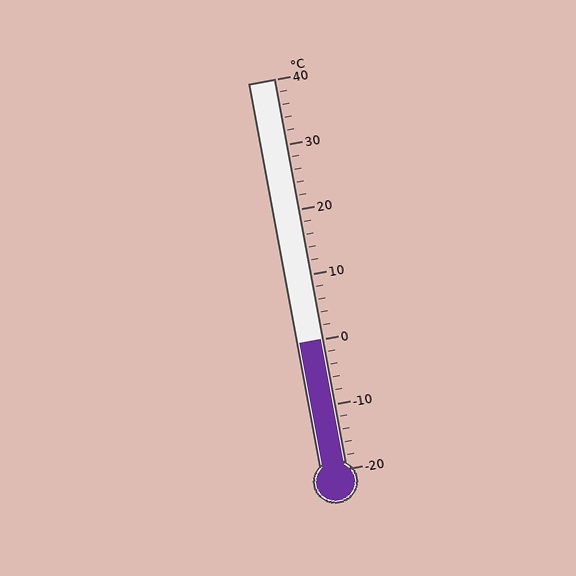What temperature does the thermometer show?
The thermometer shows approximately 0°C.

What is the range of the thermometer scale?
The thermometer scale ranges from -20°C to 40°C.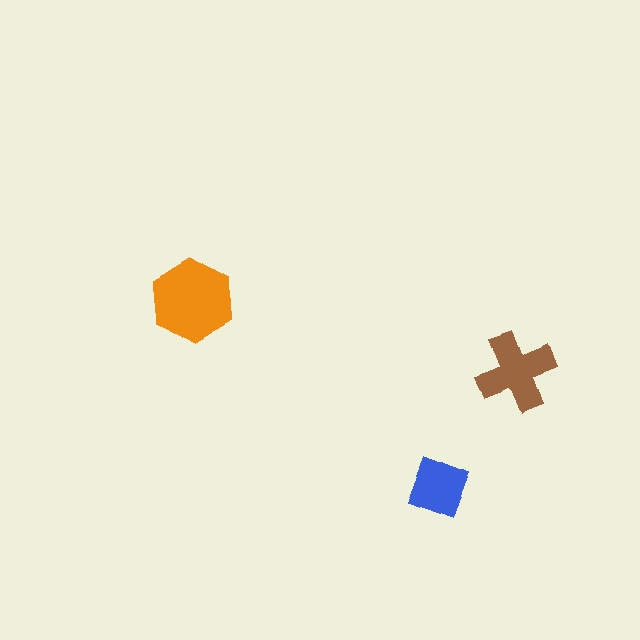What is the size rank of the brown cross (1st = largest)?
2nd.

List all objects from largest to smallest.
The orange hexagon, the brown cross, the blue diamond.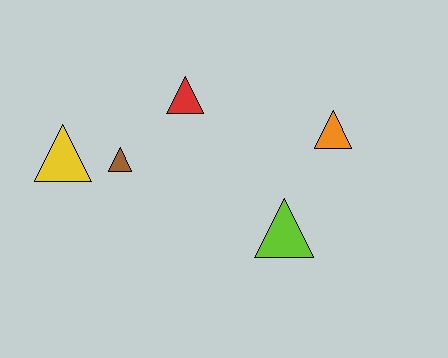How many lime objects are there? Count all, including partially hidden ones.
There is 1 lime object.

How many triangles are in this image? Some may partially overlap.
There are 5 triangles.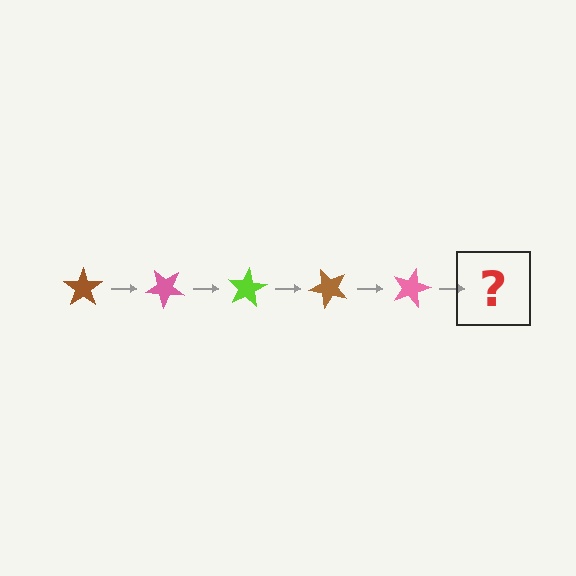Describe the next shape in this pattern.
It should be a lime star, rotated 200 degrees from the start.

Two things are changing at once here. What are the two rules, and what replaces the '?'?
The two rules are that it rotates 40 degrees each step and the color cycles through brown, pink, and lime. The '?' should be a lime star, rotated 200 degrees from the start.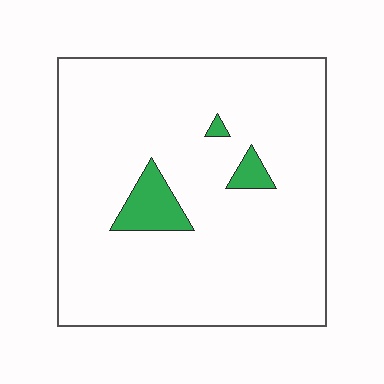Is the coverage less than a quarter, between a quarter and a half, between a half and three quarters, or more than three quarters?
Less than a quarter.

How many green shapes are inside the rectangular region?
3.